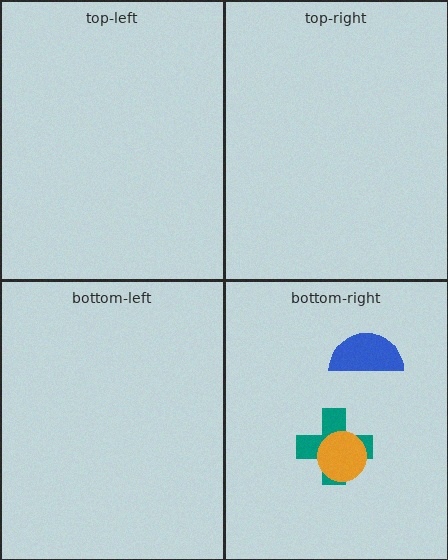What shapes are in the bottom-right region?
The teal cross, the blue semicircle, the orange circle.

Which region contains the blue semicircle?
The bottom-right region.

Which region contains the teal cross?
The bottom-right region.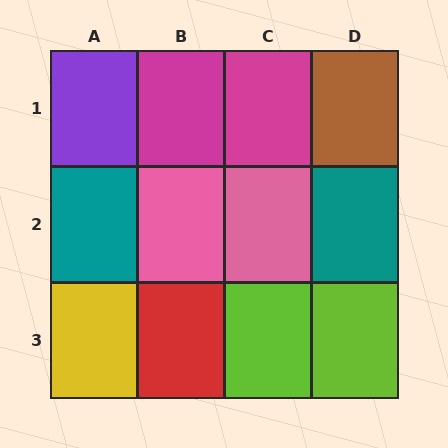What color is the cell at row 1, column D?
Brown.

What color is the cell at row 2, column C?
Pink.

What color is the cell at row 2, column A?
Teal.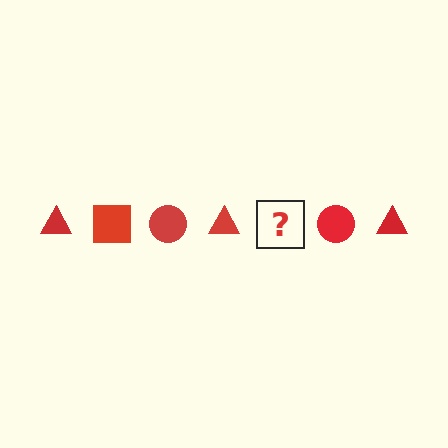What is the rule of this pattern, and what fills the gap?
The rule is that the pattern cycles through triangle, square, circle shapes in red. The gap should be filled with a red square.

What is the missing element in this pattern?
The missing element is a red square.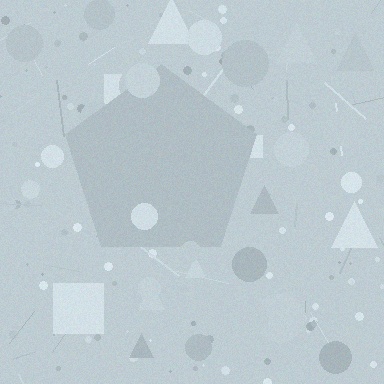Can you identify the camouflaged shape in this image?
The camouflaged shape is a pentagon.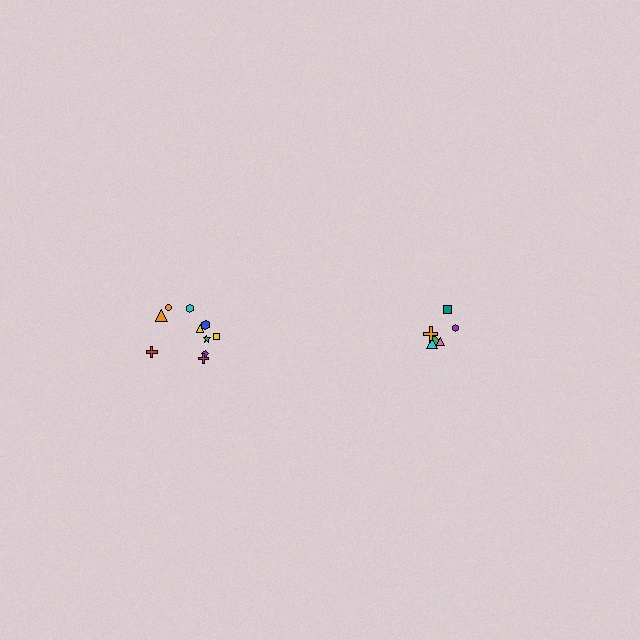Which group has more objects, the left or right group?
The left group.